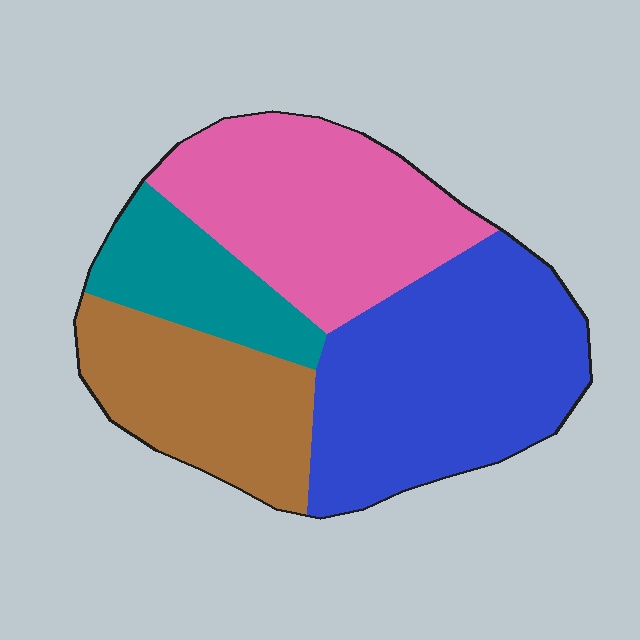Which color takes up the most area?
Blue, at roughly 35%.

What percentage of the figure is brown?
Brown covers roughly 20% of the figure.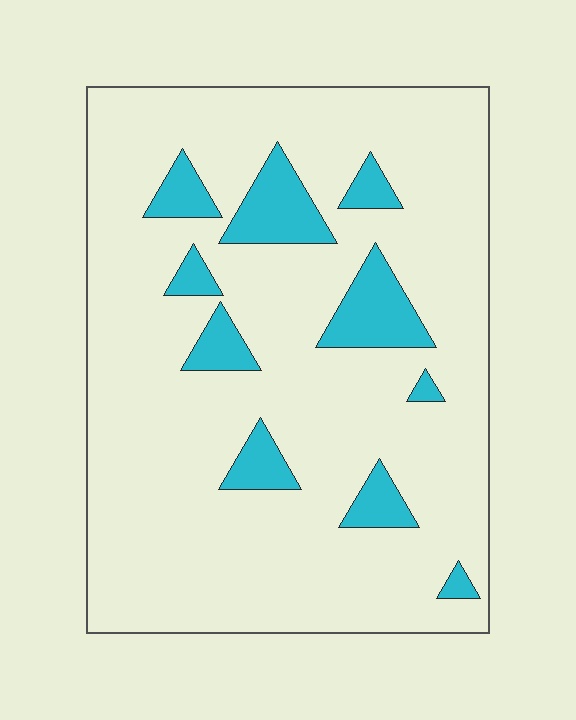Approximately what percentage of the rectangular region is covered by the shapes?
Approximately 15%.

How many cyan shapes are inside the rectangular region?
10.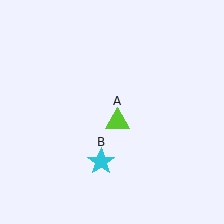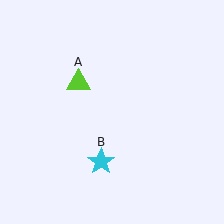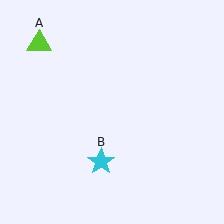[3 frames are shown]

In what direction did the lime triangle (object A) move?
The lime triangle (object A) moved up and to the left.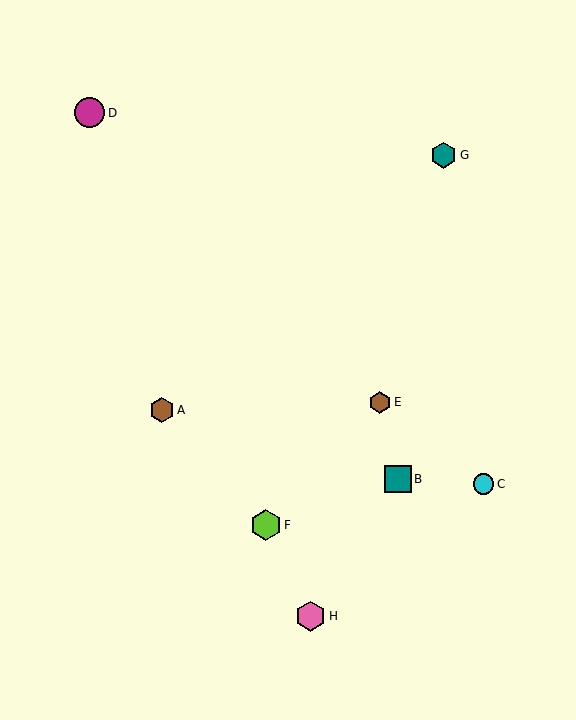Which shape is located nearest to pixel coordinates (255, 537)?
The lime hexagon (labeled F) at (266, 525) is nearest to that location.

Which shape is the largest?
The lime hexagon (labeled F) is the largest.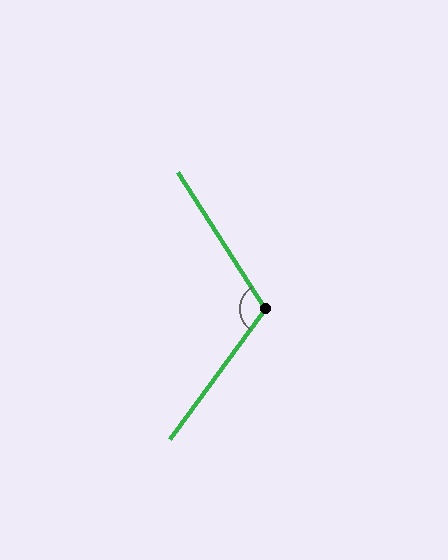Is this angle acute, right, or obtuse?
It is obtuse.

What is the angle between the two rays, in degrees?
Approximately 111 degrees.